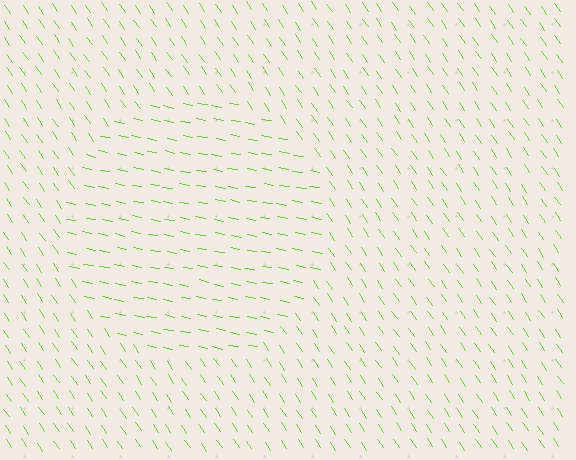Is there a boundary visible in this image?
Yes, there is a texture boundary formed by a change in line orientation.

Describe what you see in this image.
The image is filled with small lime line segments. A circle region in the image has lines oriented differently from the surrounding lines, creating a visible texture boundary.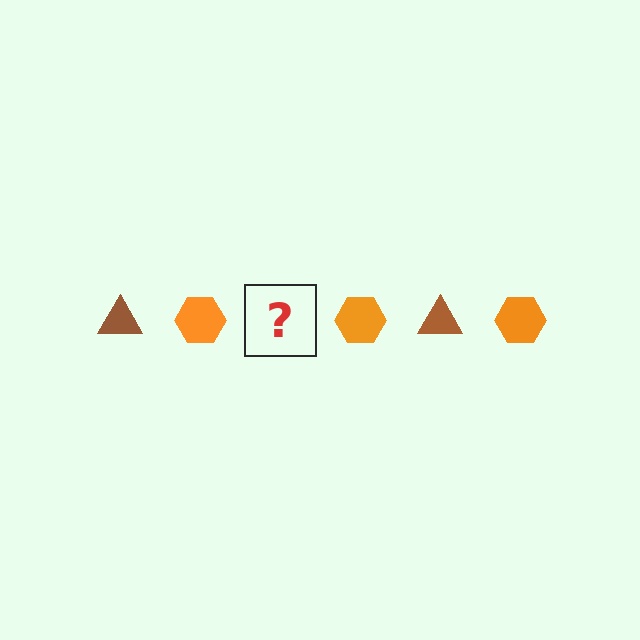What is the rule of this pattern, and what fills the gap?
The rule is that the pattern alternates between brown triangle and orange hexagon. The gap should be filled with a brown triangle.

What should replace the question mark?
The question mark should be replaced with a brown triangle.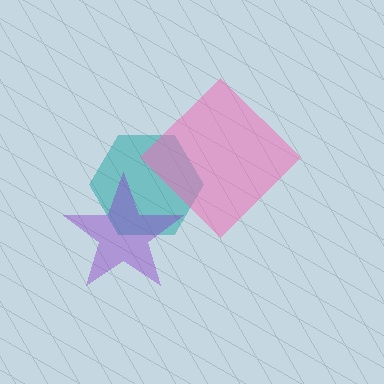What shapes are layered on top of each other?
The layered shapes are: a teal hexagon, a pink diamond, a purple star.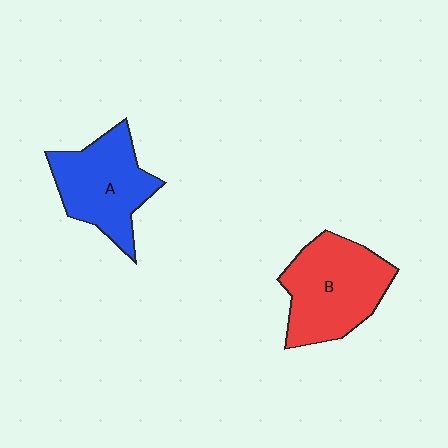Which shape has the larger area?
Shape B (red).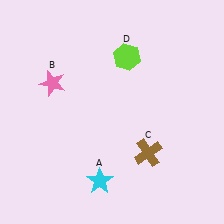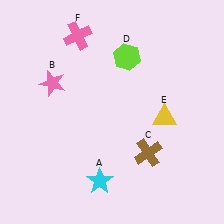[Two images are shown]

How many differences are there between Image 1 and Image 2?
There are 2 differences between the two images.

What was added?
A yellow triangle (E), a pink cross (F) were added in Image 2.